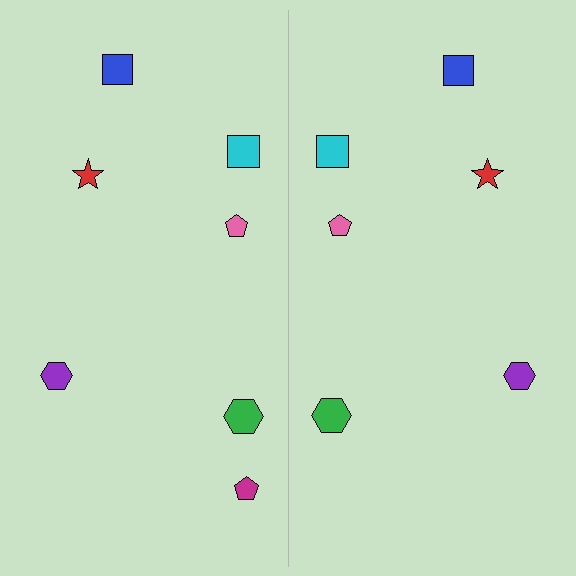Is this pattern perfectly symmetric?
No, the pattern is not perfectly symmetric. A magenta pentagon is missing from the right side.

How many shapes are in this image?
There are 13 shapes in this image.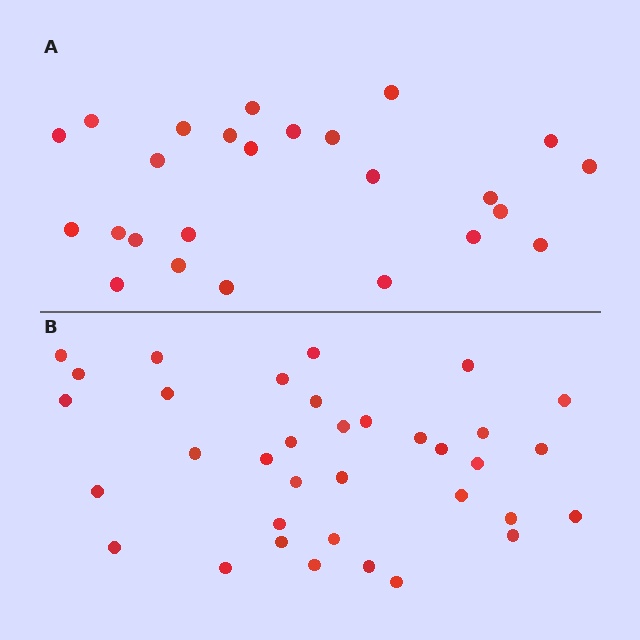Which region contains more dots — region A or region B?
Region B (the bottom region) has more dots.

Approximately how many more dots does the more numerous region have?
Region B has roughly 10 or so more dots than region A.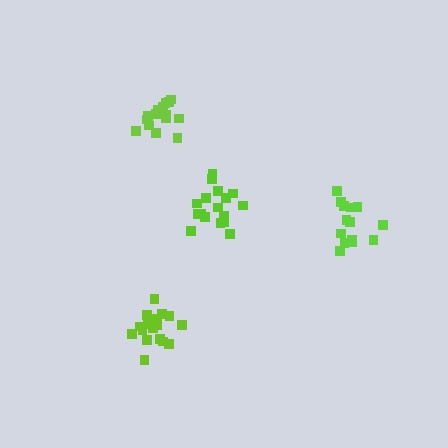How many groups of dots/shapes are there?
There are 4 groups.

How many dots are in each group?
Group 1: 17 dots, Group 2: 15 dots, Group 3: 19 dots, Group 4: 14 dots (65 total).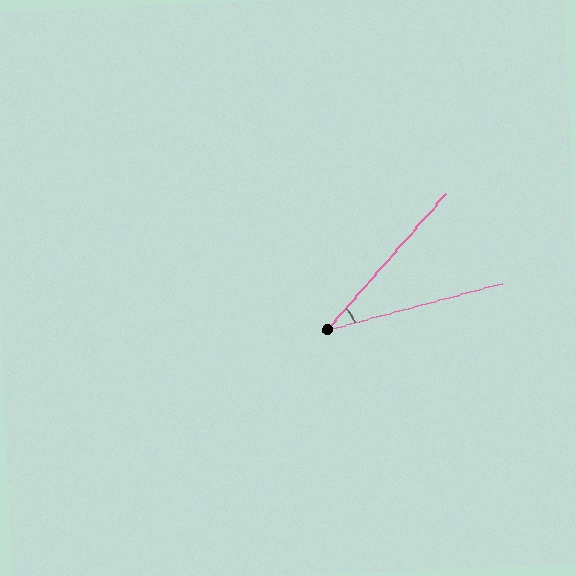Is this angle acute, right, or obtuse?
It is acute.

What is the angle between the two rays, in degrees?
Approximately 34 degrees.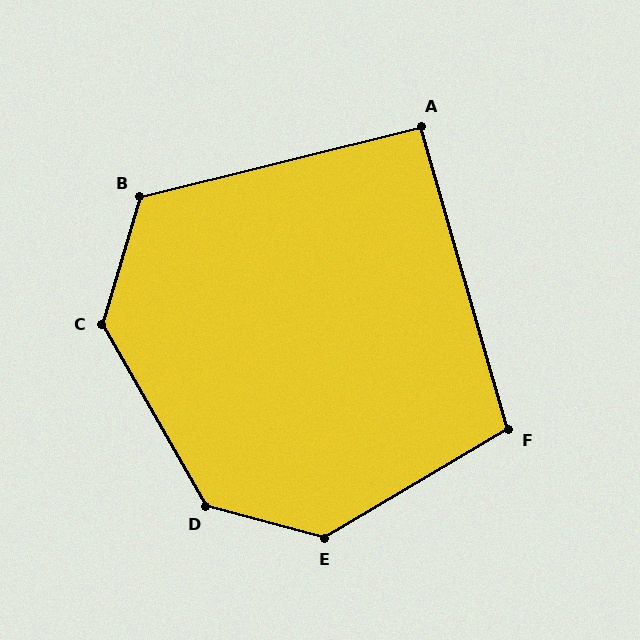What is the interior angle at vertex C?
Approximately 134 degrees (obtuse).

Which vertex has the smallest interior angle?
A, at approximately 92 degrees.